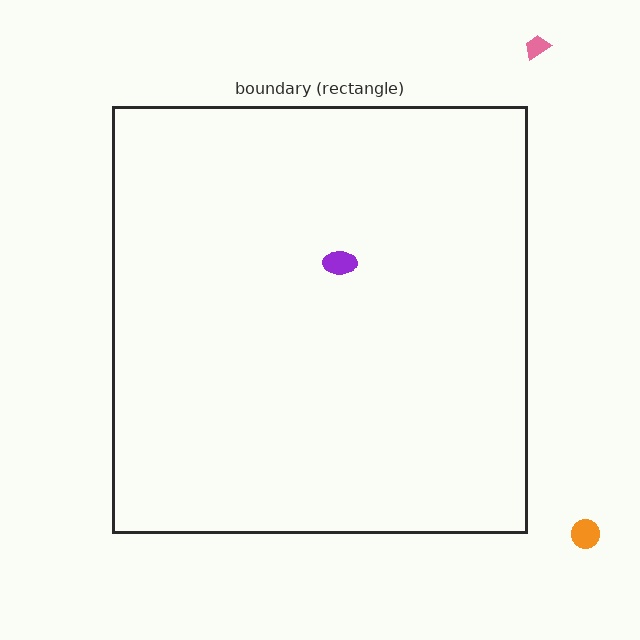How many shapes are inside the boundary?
1 inside, 2 outside.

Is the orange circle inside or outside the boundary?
Outside.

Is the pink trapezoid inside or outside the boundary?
Outside.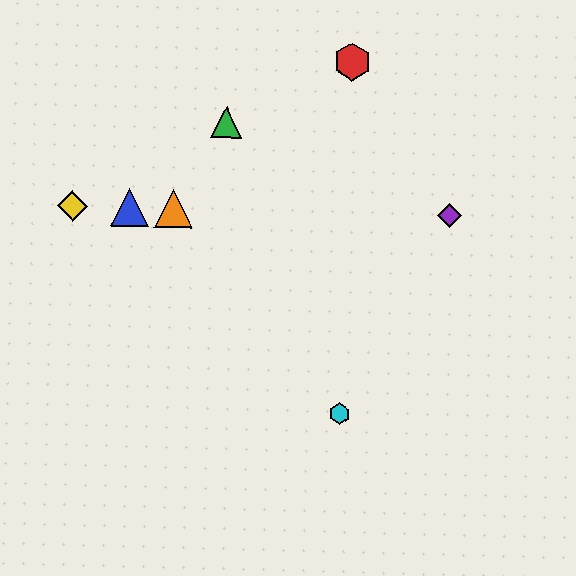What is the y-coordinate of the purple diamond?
The purple diamond is at y≈216.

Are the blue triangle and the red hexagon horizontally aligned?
No, the blue triangle is at y≈208 and the red hexagon is at y≈62.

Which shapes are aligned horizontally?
The blue triangle, the yellow diamond, the purple diamond, the orange triangle are aligned horizontally.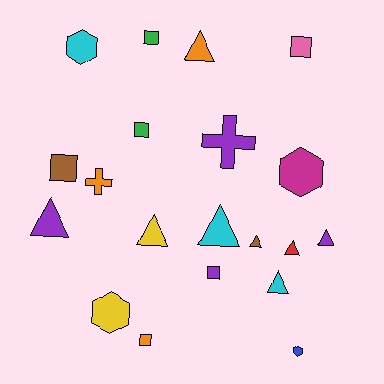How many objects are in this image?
There are 20 objects.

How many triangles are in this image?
There are 8 triangles.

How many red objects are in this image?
There is 1 red object.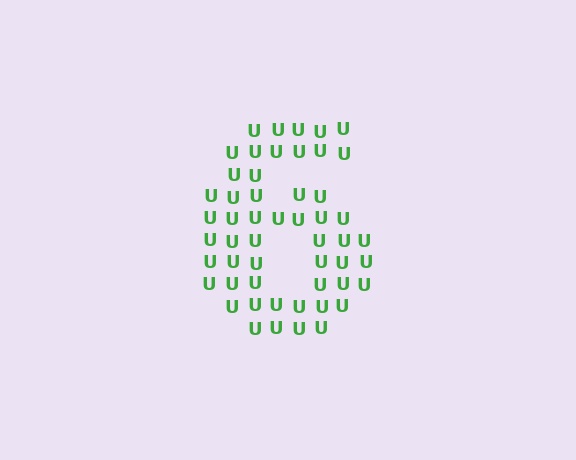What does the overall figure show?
The overall figure shows the digit 6.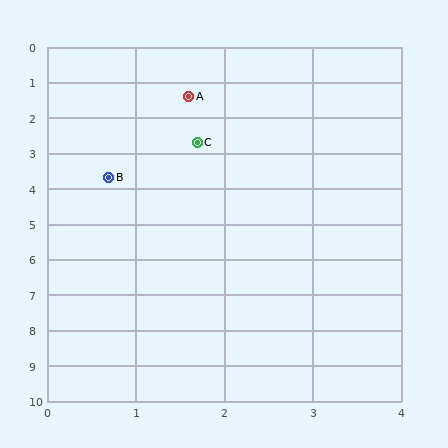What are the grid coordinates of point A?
Point A is at approximately (1.6, 1.4).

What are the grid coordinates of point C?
Point C is at approximately (1.7, 2.7).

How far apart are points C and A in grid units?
Points C and A are about 1.3 grid units apart.